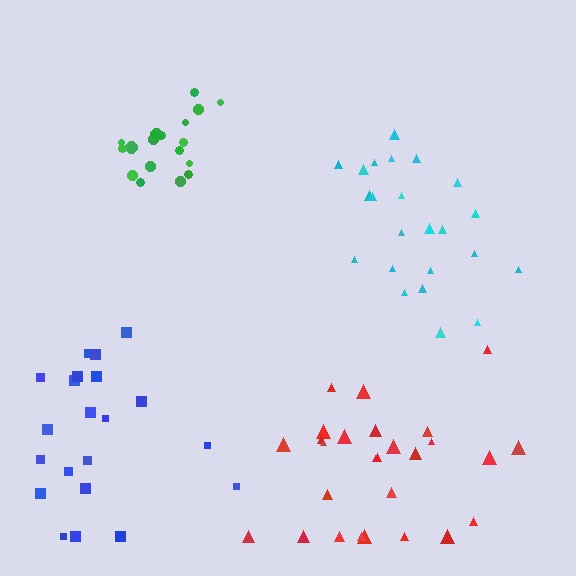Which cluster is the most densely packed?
Green.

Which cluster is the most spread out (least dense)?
Blue.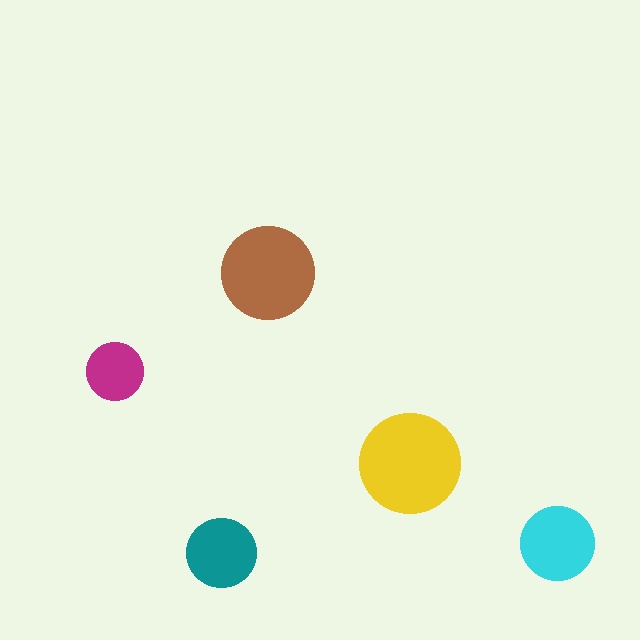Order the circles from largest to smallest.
the yellow one, the brown one, the cyan one, the teal one, the magenta one.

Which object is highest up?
The brown circle is topmost.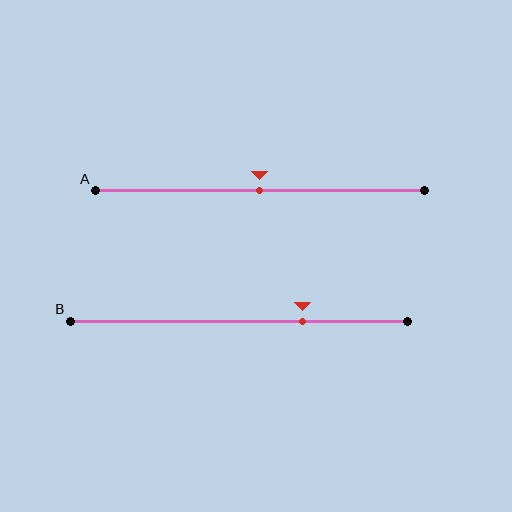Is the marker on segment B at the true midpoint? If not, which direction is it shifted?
No, the marker on segment B is shifted to the right by about 19% of the segment length.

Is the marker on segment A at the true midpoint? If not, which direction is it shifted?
Yes, the marker on segment A is at the true midpoint.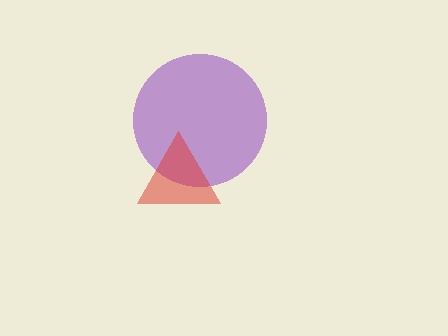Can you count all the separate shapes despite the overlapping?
Yes, there are 2 separate shapes.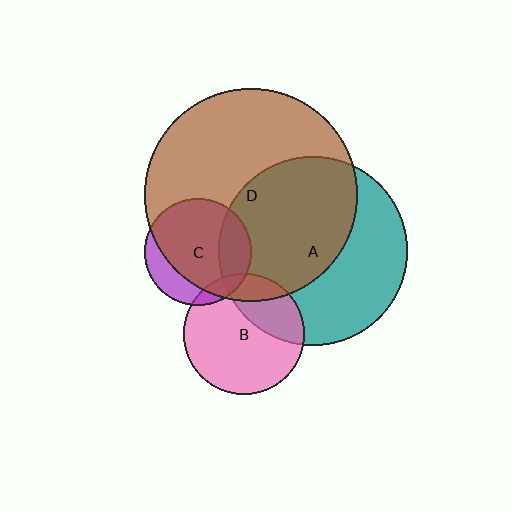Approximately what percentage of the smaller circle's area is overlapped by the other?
Approximately 20%.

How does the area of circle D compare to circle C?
Approximately 3.9 times.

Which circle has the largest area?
Circle D (brown).